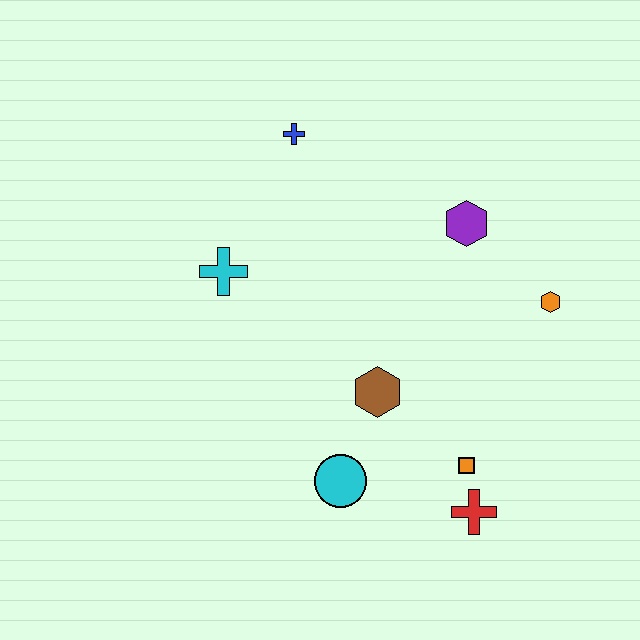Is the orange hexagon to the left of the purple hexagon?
No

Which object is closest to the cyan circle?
The brown hexagon is closest to the cyan circle.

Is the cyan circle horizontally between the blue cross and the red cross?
Yes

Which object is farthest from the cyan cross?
The red cross is farthest from the cyan cross.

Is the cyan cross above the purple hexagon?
No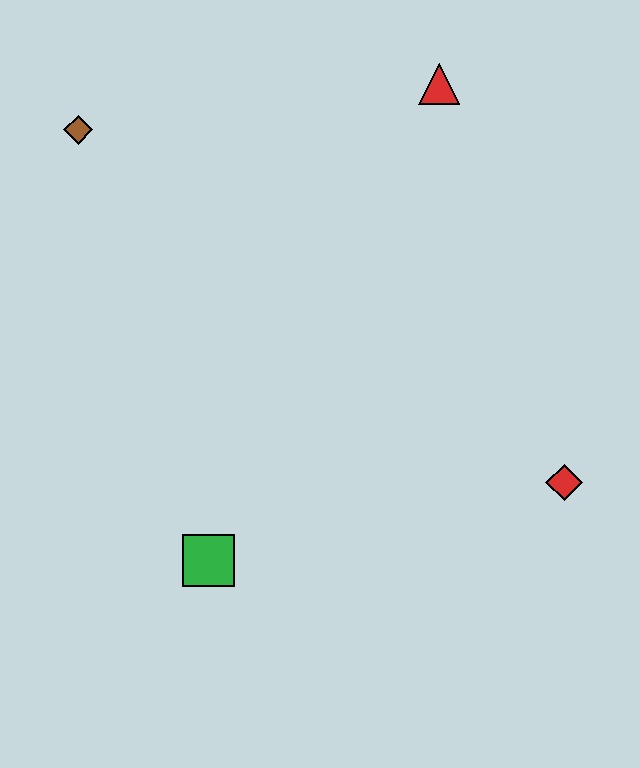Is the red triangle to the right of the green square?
Yes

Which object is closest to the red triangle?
The brown diamond is closest to the red triangle.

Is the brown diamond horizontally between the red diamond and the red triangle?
No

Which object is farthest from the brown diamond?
The red diamond is farthest from the brown diamond.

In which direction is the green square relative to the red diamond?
The green square is to the left of the red diamond.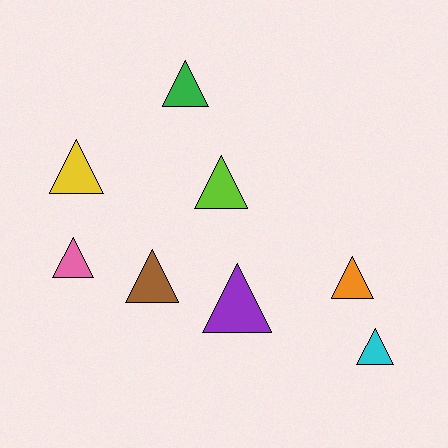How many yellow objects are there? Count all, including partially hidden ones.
There is 1 yellow object.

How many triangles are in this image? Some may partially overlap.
There are 8 triangles.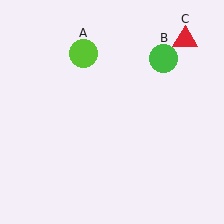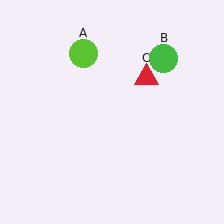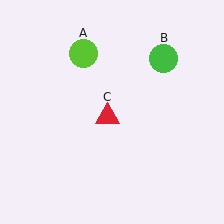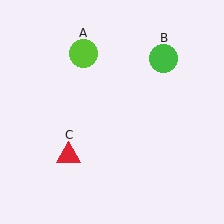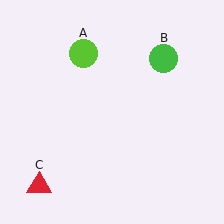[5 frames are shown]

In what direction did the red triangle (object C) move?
The red triangle (object C) moved down and to the left.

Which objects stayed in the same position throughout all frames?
Lime circle (object A) and green circle (object B) remained stationary.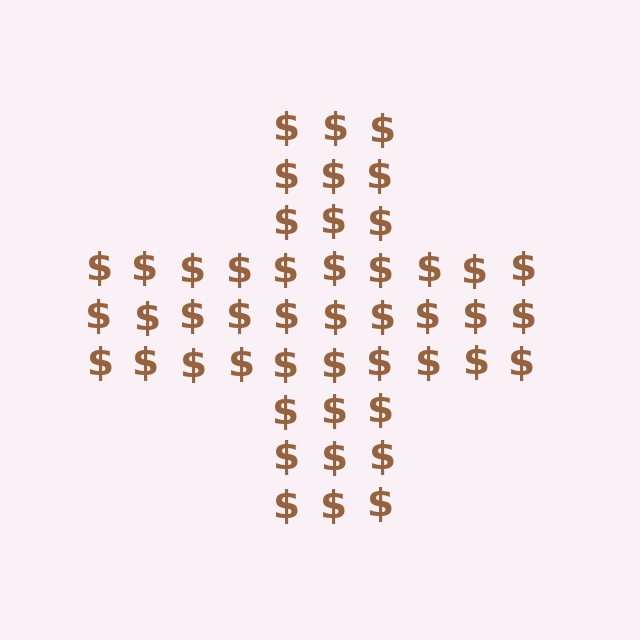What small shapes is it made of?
It is made of small dollar signs.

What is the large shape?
The large shape is a cross.